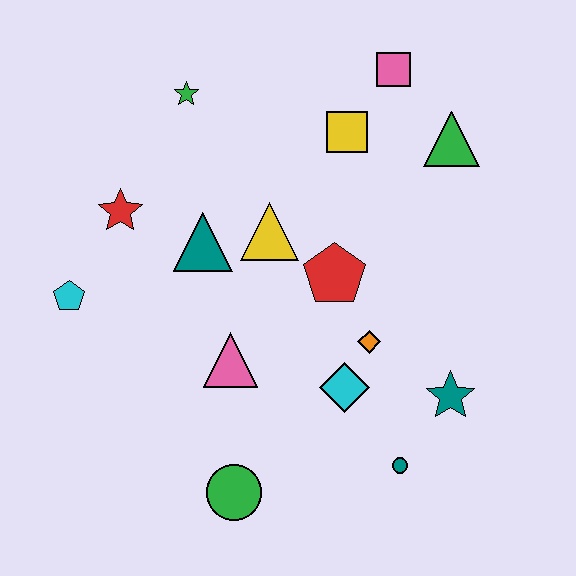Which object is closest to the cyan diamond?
The orange diamond is closest to the cyan diamond.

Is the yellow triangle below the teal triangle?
No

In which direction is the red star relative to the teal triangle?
The red star is to the left of the teal triangle.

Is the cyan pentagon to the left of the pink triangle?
Yes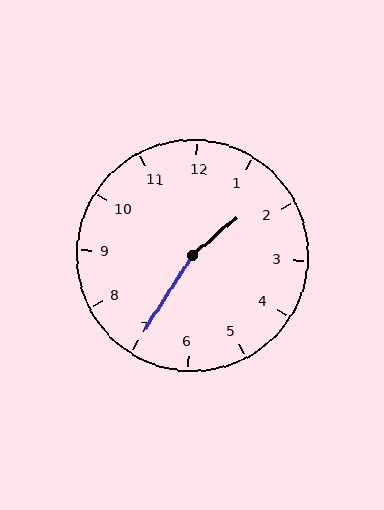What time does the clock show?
1:35.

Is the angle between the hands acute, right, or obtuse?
It is obtuse.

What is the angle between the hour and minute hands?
Approximately 162 degrees.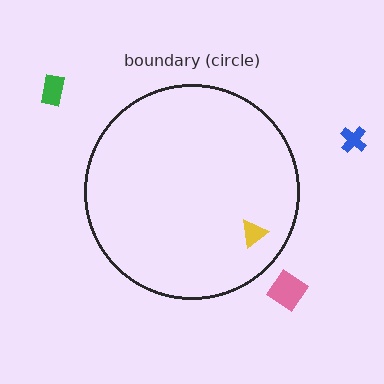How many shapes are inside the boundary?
1 inside, 3 outside.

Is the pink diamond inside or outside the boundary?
Outside.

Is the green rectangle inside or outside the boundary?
Outside.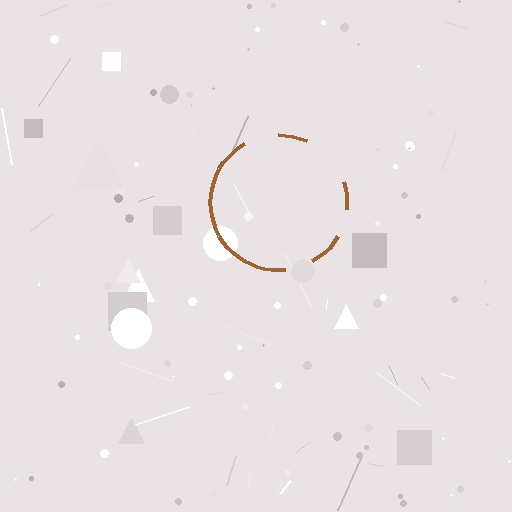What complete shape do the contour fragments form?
The contour fragments form a circle.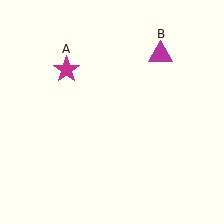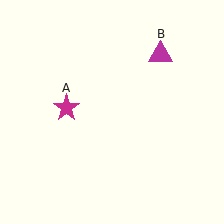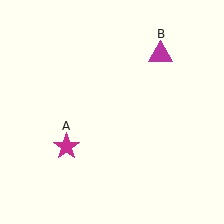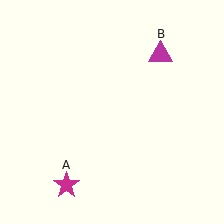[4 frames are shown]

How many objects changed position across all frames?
1 object changed position: magenta star (object A).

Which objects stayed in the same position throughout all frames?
Magenta triangle (object B) remained stationary.